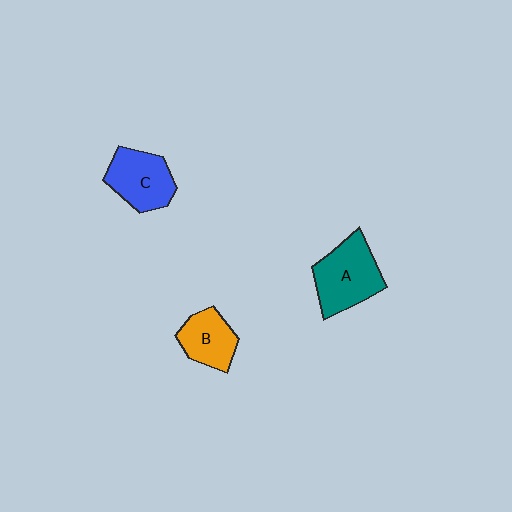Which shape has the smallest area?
Shape B (orange).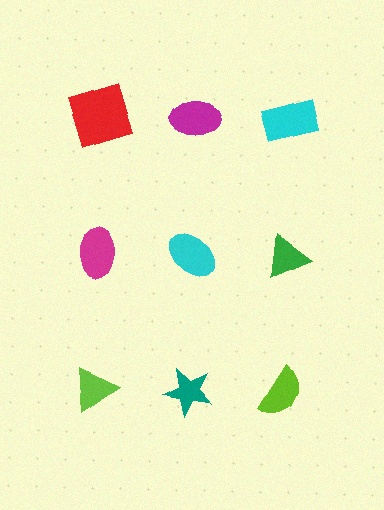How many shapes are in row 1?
3 shapes.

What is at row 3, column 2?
A teal star.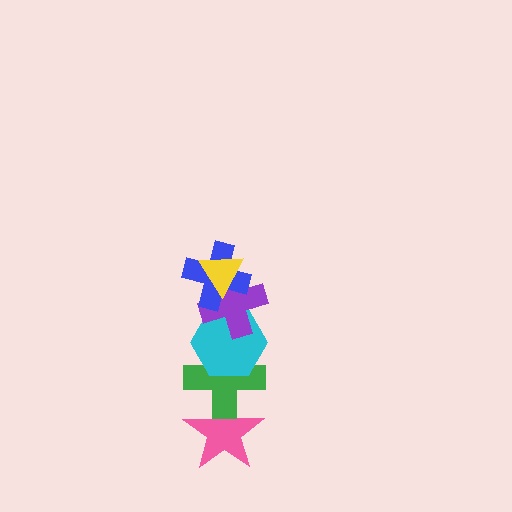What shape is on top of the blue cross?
The yellow triangle is on top of the blue cross.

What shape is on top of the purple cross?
The blue cross is on top of the purple cross.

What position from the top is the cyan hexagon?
The cyan hexagon is 4th from the top.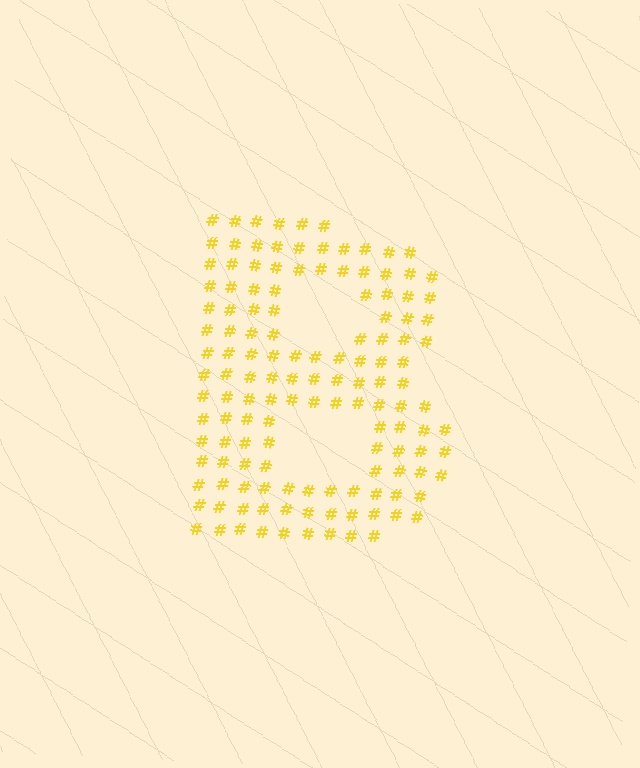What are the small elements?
The small elements are hash symbols.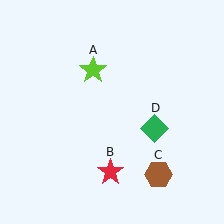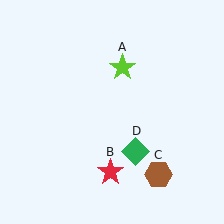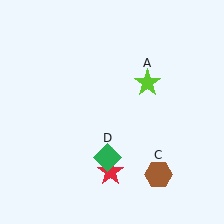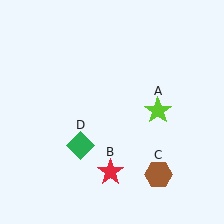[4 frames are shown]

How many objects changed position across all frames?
2 objects changed position: lime star (object A), green diamond (object D).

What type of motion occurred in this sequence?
The lime star (object A), green diamond (object D) rotated clockwise around the center of the scene.